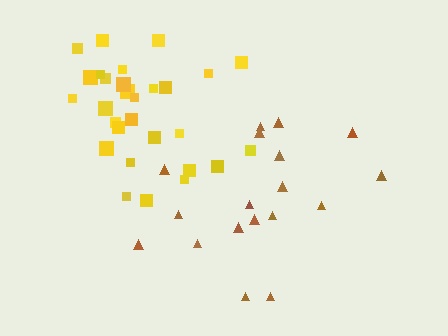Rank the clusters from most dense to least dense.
yellow, brown.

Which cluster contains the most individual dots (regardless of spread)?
Yellow (29).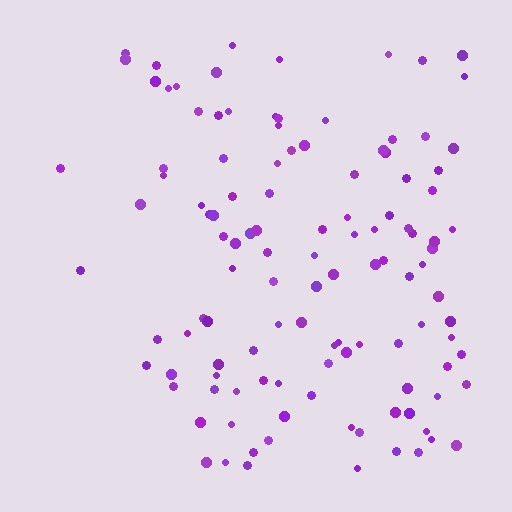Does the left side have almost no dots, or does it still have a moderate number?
Still a moderate number, just noticeably fewer than the right.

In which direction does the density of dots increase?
From left to right, with the right side densest.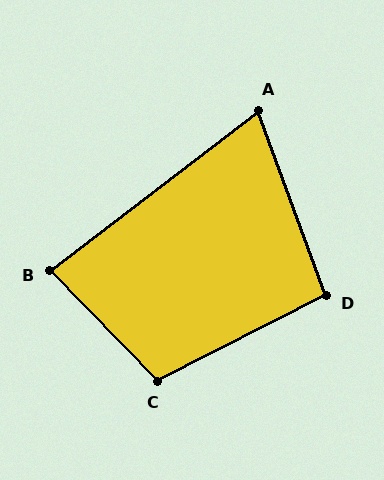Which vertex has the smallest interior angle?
A, at approximately 73 degrees.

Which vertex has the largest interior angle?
C, at approximately 107 degrees.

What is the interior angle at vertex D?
Approximately 97 degrees (obtuse).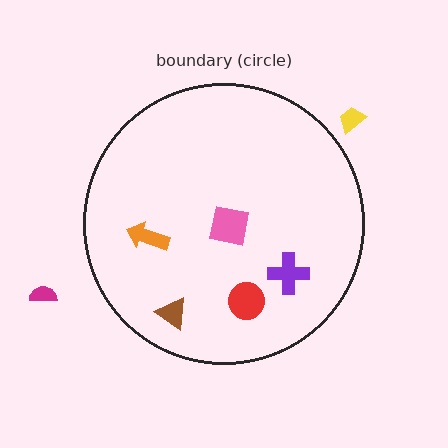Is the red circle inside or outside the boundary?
Inside.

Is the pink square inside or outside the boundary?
Inside.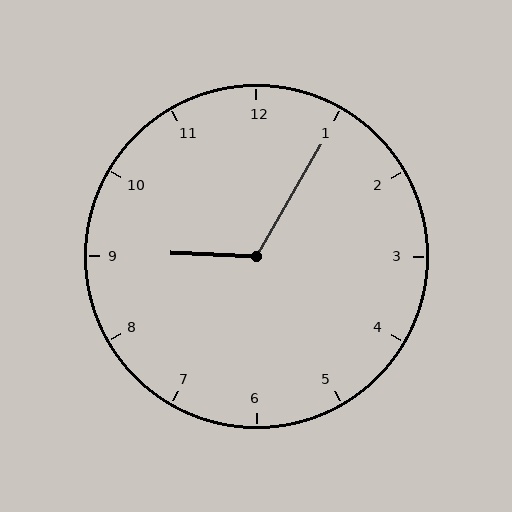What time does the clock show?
9:05.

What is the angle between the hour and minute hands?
Approximately 118 degrees.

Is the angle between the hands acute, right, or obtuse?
It is obtuse.